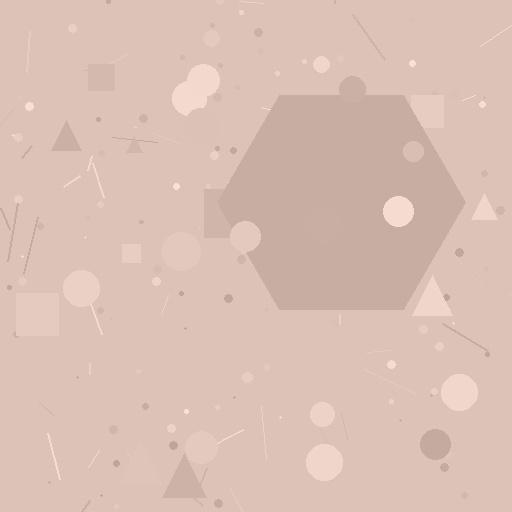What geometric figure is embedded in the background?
A hexagon is embedded in the background.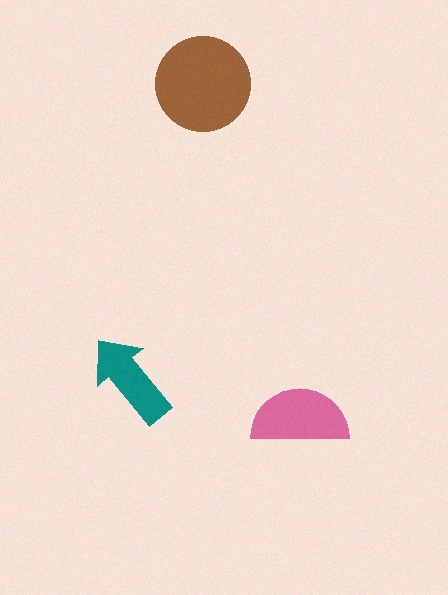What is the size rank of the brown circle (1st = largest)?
1st.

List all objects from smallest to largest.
The teal arrow, the pink semicircle, the brown circle.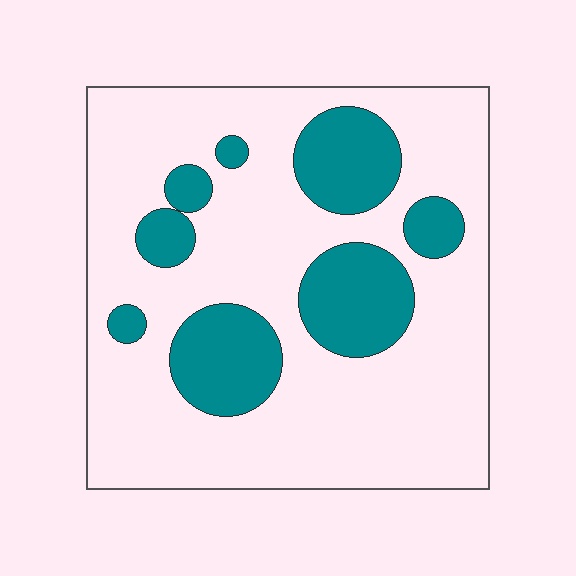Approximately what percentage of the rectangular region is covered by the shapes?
Approximately 25%.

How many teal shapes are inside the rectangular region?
8.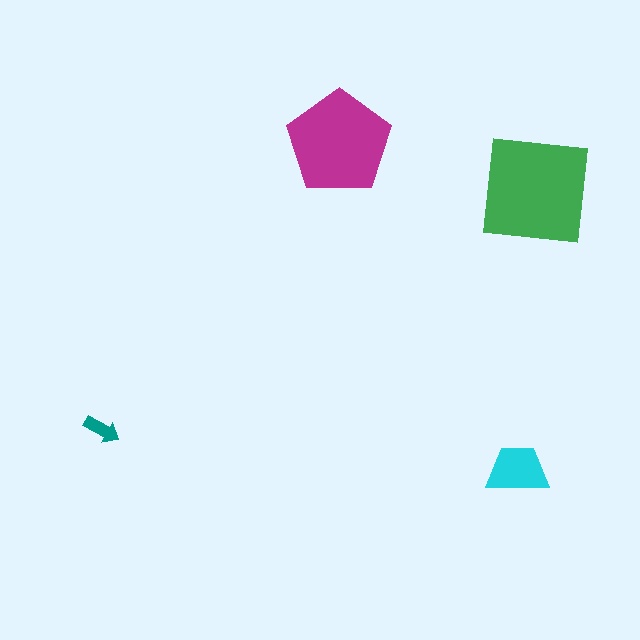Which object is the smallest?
The teal arrow.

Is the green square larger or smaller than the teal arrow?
Larger.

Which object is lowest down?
The cyan trapezoid is bottommost.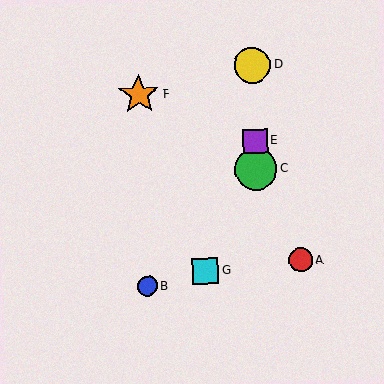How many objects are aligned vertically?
3 objects (C, D, E) are aligned vertically.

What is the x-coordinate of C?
Object C is at x≈256.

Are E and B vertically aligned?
No, E is at x≈255 and B is at x≈148.